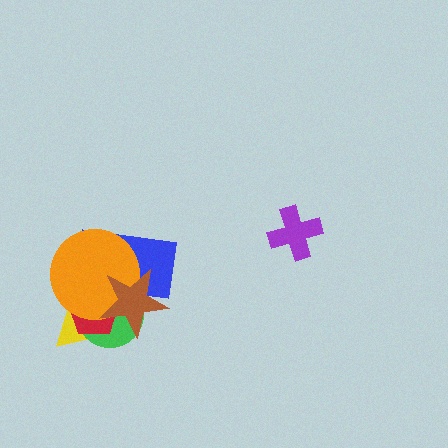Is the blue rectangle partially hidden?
Yes, it is partially covered by another shape.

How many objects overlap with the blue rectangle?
4 objects overlap with the blue rectangle.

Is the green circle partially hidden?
Yes, it is partially covered by another shape.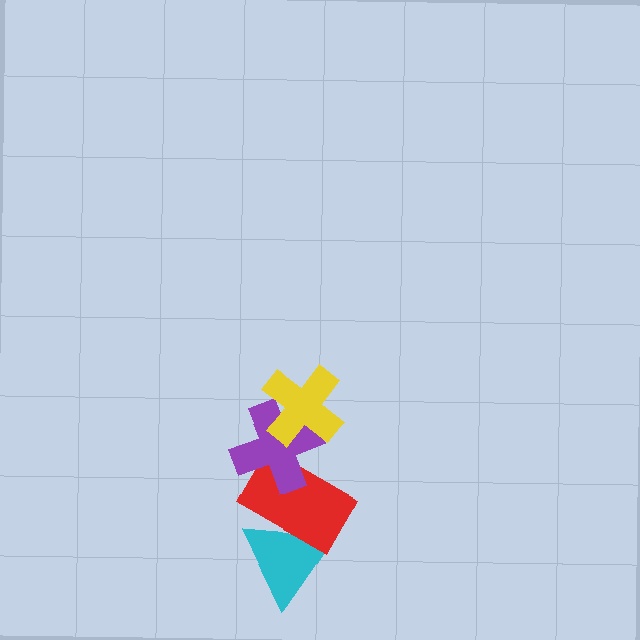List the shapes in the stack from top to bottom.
From top to bottom: the yellow cross, the purple cross, the red rectangle, the cyan triangle.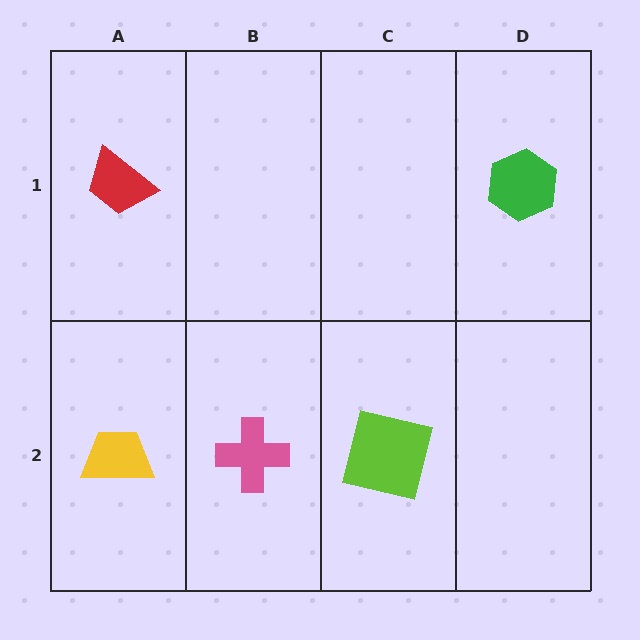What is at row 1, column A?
A red trapezoid.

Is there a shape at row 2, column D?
No, that cell is empty.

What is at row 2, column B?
A pink cross.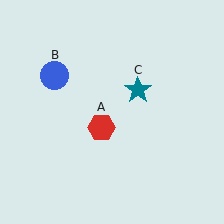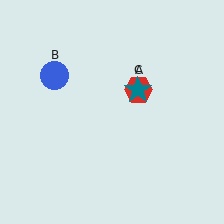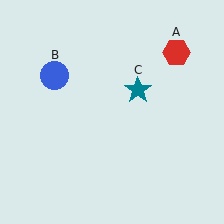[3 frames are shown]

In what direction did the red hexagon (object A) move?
The red hexagon (object A) moved up and to the right.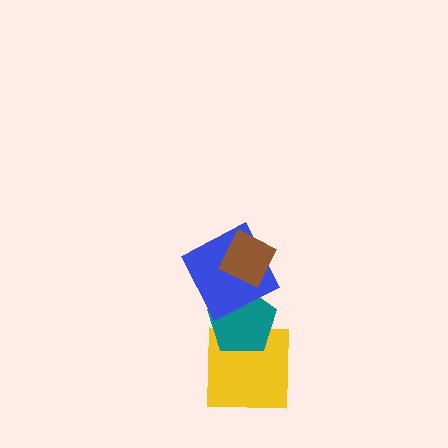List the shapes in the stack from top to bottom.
From top to bottom: the brown diamond, the blue square, the teal pentagon, the yellow square.